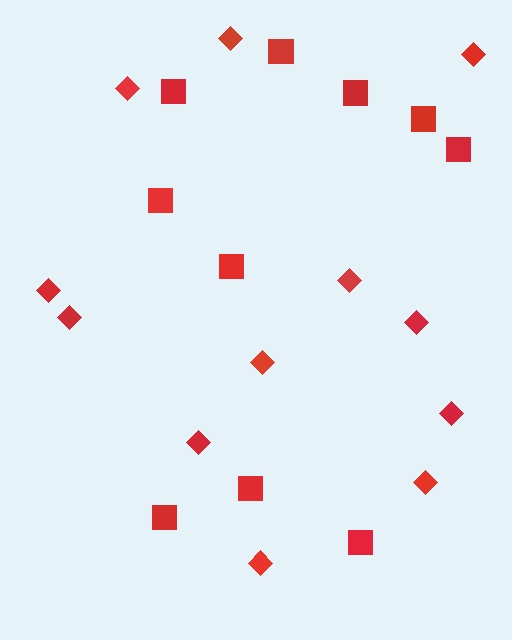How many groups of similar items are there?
There are 2 groups: one group of squares (10) and one group of diamonds (12).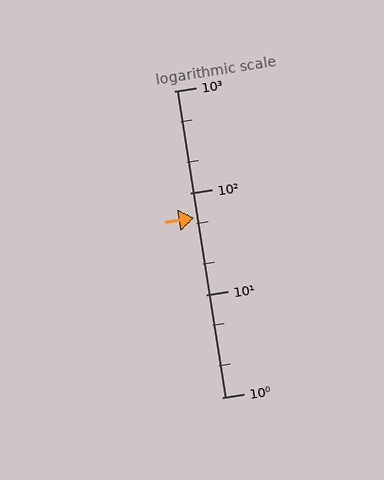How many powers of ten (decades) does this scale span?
The scale spans 3 decades, from 1 to 1000.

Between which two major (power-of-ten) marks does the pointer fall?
The pointer is between 10 and 100.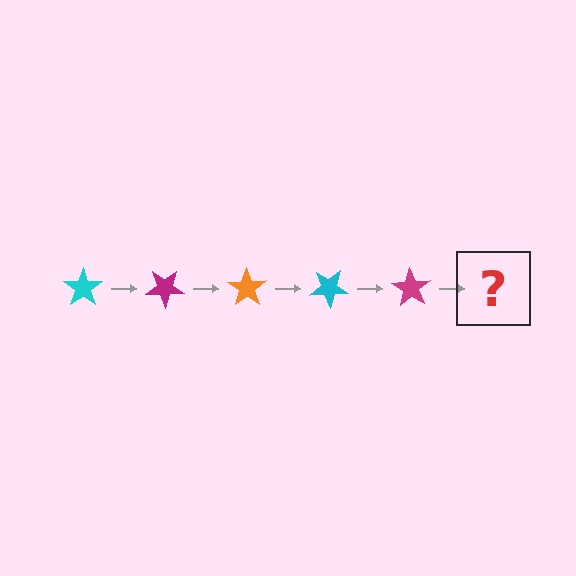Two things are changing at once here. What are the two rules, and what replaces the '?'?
The two rules are that it rotates 35 degrees each step and the color cycles through cyan, magenta, and orange. The '?' should be an orange star, rotated 175 degrees from the start.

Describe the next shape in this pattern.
It should be an orange star, rotated 175 degrees from the start.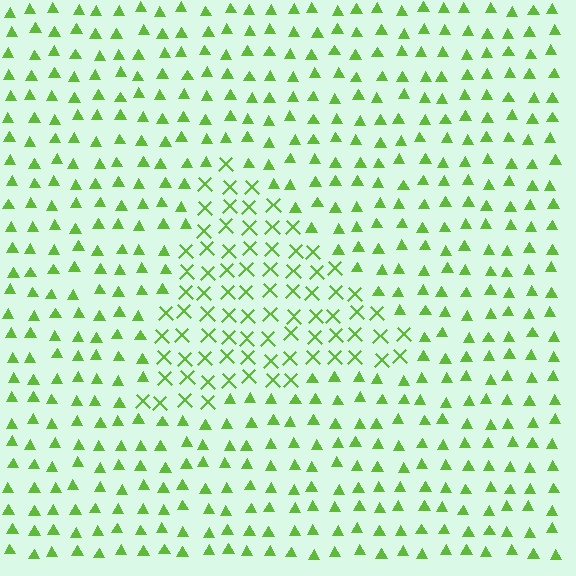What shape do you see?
I see a triangle.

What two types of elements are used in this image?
The image uses X marks inside the triangle region and triangles outside it.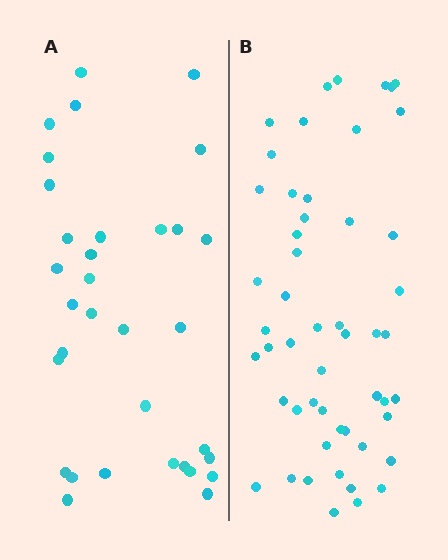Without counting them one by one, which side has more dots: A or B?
Region B (the right region) has more dots.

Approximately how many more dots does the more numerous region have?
Region B has approximately 20 more dots than region A.